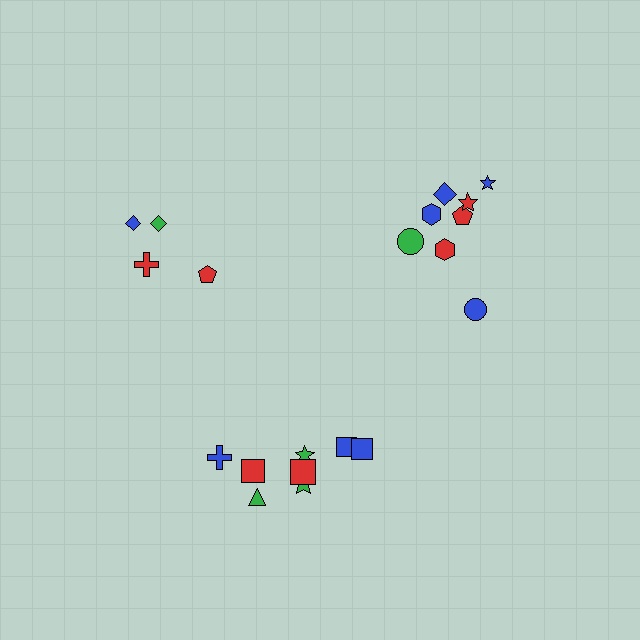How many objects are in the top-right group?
There are 8 objects.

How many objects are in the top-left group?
There are 4 objects.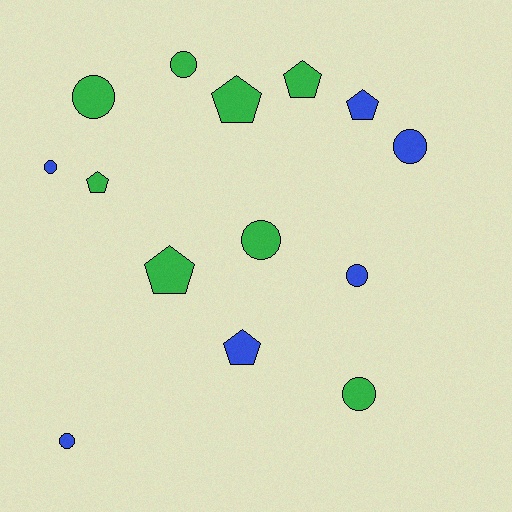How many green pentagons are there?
There are 4 green pentagons.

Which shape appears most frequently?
Circle, with 8 objects.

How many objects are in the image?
There are 14 objects.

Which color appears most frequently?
Green, with 8 objects.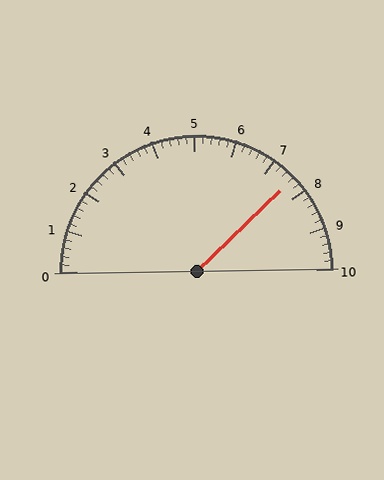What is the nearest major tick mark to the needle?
The nearest major tick mark is 8.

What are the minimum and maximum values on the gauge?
The gauge ranges from 0 to 10.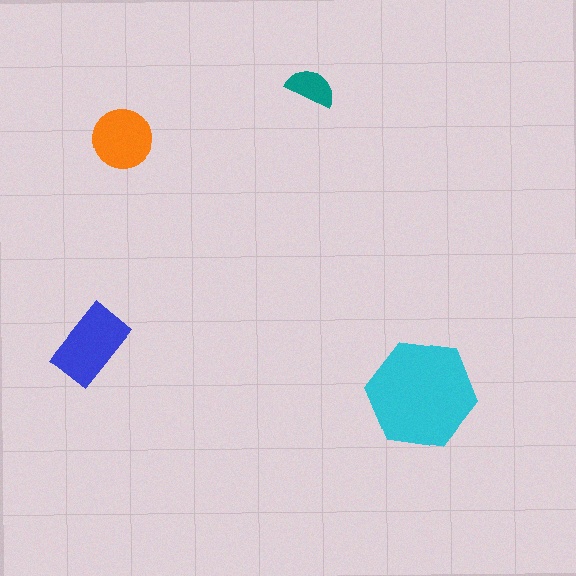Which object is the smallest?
The teal semicircle.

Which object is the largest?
The cyan hexagon.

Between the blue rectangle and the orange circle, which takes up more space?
The blue rectangle.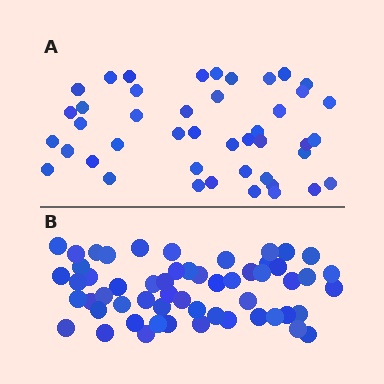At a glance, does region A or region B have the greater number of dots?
Region B (the bottom region) has more dots.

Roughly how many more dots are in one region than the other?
Region B has roughly 12 or so more dots than region A.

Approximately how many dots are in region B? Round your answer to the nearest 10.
About 60 dots. (The exact count is 56, which rounds to 60.)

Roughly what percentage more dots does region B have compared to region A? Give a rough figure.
About 25% more.